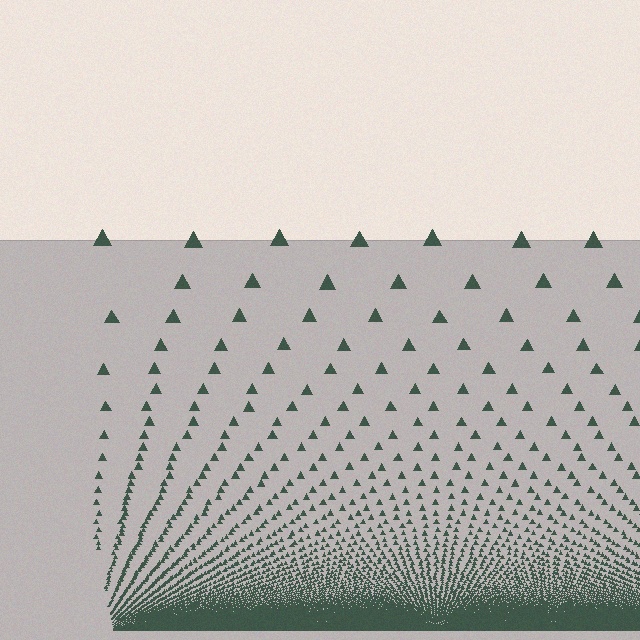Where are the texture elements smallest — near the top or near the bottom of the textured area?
Near the bottom.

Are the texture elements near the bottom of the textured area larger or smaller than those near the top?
Smaller. The gradient is inverted — elements near the bottom are smaller and denser.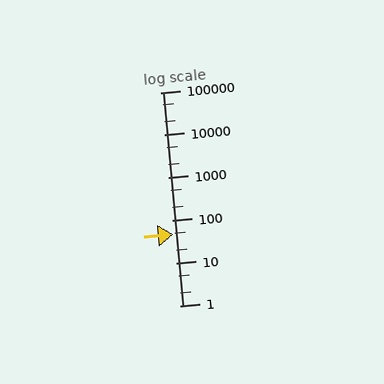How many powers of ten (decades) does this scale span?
The scale spans 5 decades, from 1 to 100000.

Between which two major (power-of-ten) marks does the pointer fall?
The pointer is between 10 and 100.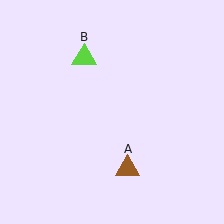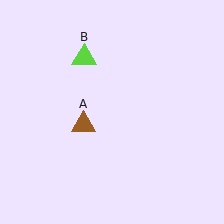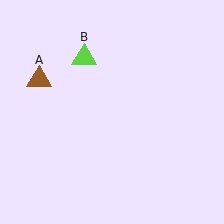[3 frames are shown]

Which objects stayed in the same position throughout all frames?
Lime triangle (object B) remained stationary.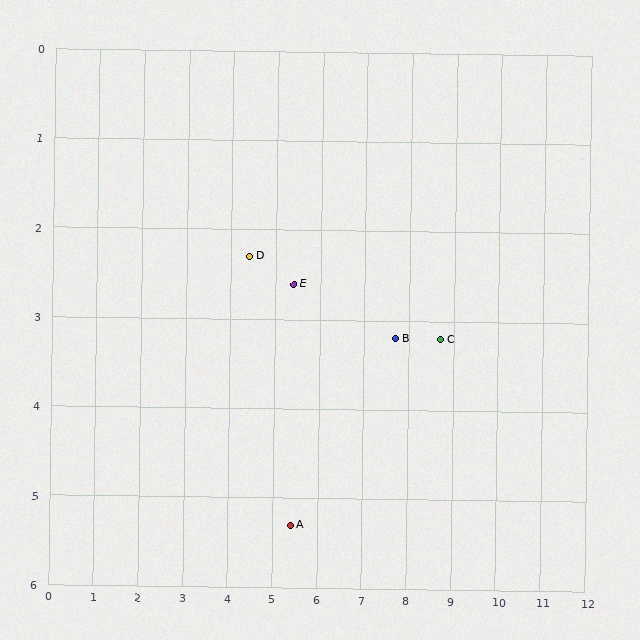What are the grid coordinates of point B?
Point B is at approximately (7.7, 3.2).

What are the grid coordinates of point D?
Point D is at approximately (4.4, 2.3).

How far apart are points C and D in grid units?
Points C and D are about 4.4 grid units apart.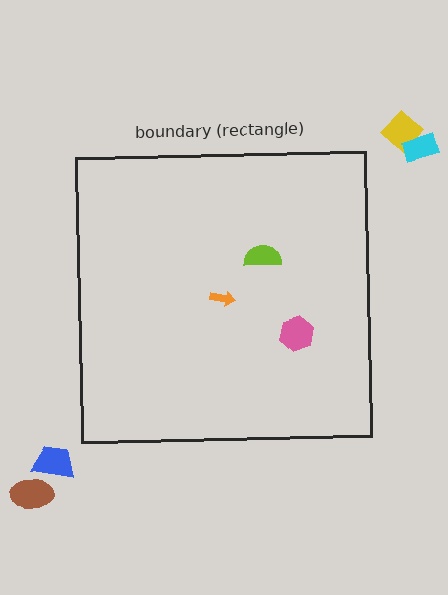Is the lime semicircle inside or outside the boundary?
Inside.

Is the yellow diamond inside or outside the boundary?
Outside.